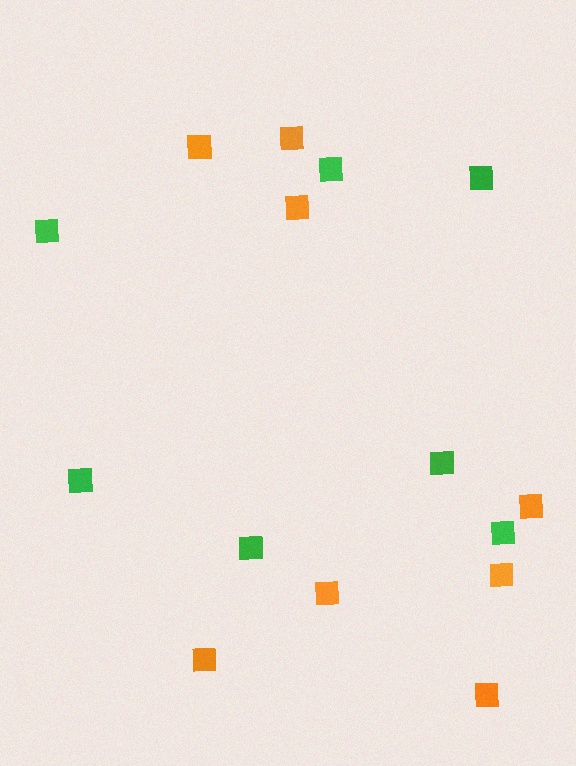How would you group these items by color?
There are 2 groups: one group of orange squares (8) and one group of green squares (7).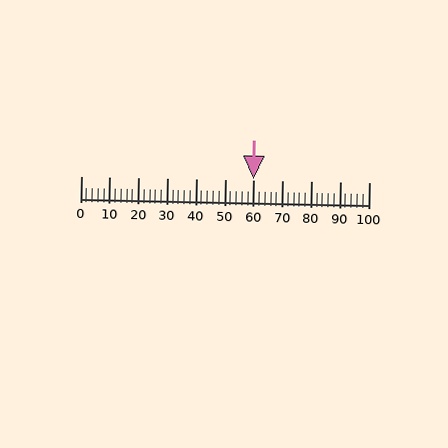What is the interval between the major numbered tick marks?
The major tick marks are spaced 10 units apart.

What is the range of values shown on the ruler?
The ruler shows values from 0 to 100.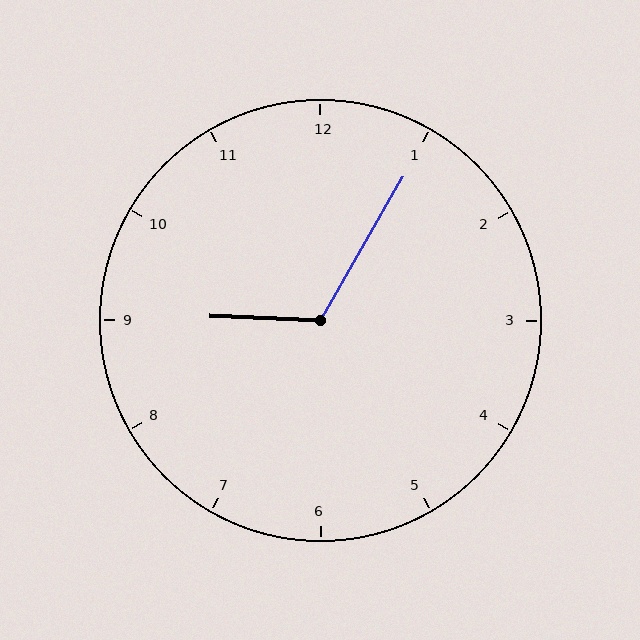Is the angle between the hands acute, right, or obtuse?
It is obtuse.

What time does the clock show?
9:05.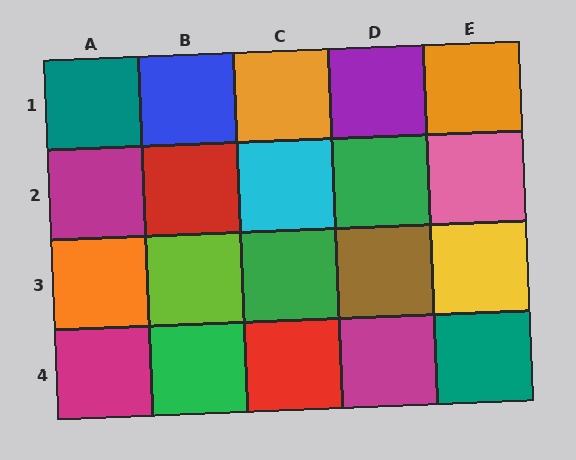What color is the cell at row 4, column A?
Magenta.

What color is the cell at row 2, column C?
Cyan.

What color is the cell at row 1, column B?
Blue.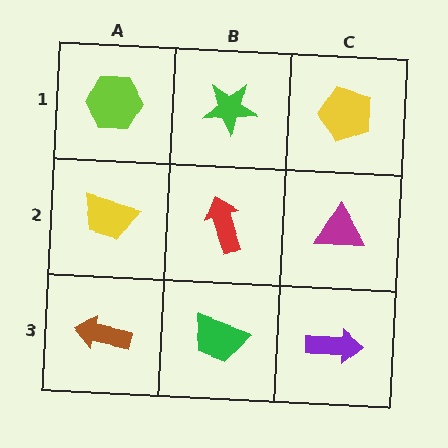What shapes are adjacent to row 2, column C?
A yellow pentagon (row 1, column C), a purple arrow (row 3, column C), a red arrow (row 2, column B).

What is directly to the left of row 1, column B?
A lime hexagon.